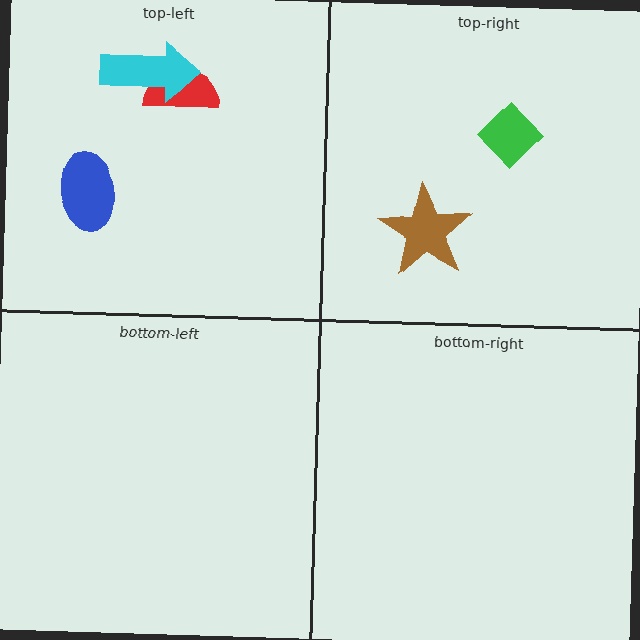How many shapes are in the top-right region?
2.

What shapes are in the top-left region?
The blue ellipse, the red semicircle, the cyan arrow.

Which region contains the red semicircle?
The top-left region.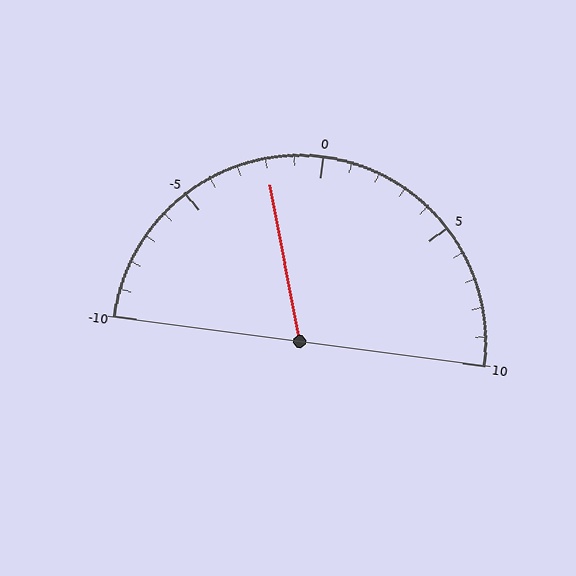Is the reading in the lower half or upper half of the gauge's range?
The reading is in the lower half of the range (-10 to 10).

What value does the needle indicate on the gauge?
The needle indicates approximately -2.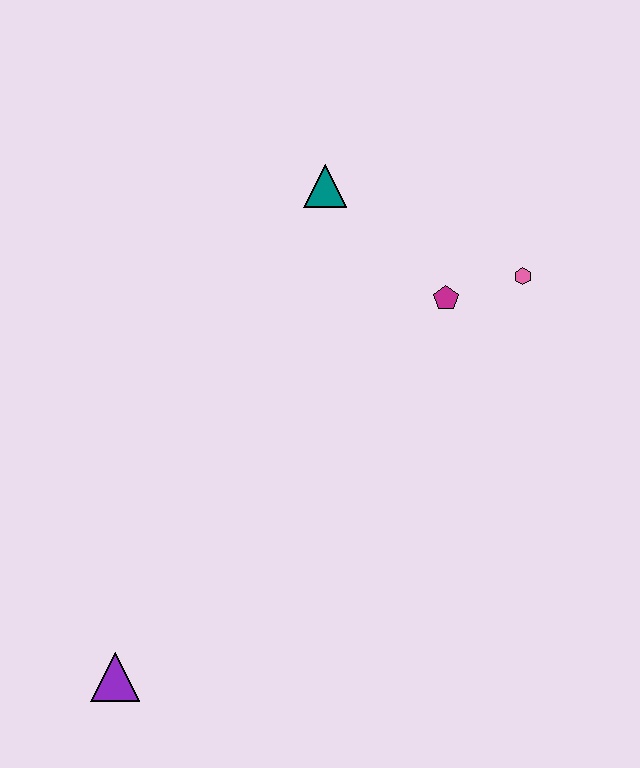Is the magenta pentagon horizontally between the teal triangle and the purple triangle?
No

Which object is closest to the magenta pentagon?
The pink hexagon is closest to the magenta pentagon.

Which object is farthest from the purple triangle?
The pink hexagon is farthest from the purple triangle.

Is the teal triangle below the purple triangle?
No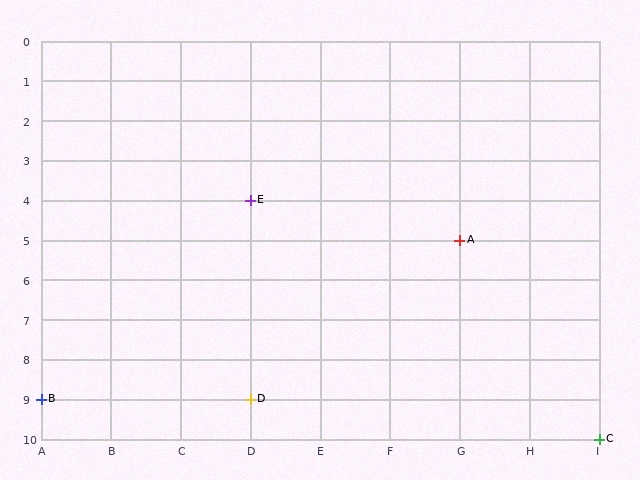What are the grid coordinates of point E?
Point E is at grid coordinates (D, 4).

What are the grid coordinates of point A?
Point A is at grid coordinates (G, 5).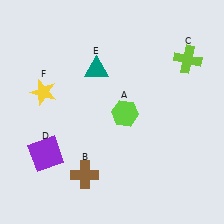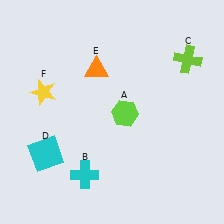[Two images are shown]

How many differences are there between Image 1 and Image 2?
There are 3 differences between the two images.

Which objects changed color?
B changed from brown to cyan. D changed from purple to cyan. E changed from teal to orange.